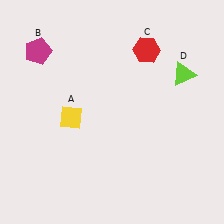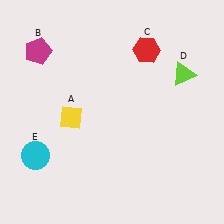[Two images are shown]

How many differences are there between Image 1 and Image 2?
There is 1 difference between the two images.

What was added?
A cyan circle (E) was added in Image 2.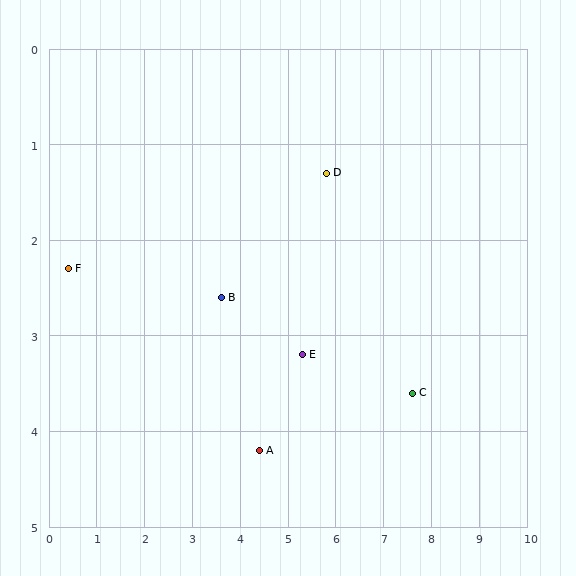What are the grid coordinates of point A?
Point A is at approximately (4.4, 4.2).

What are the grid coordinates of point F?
Point F is at approximately (0.4, 2.3).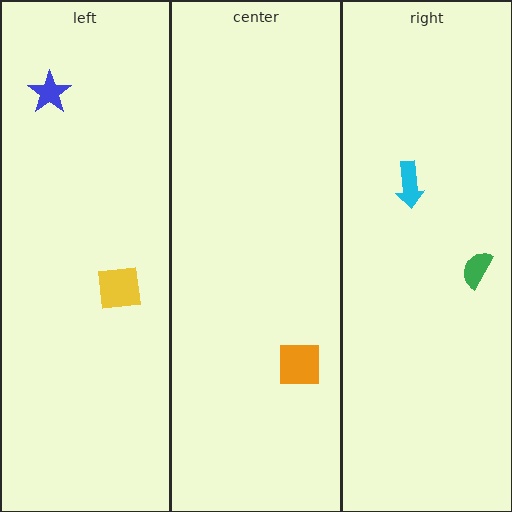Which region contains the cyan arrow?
The right region.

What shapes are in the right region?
The green semicircle, the cyan arrow.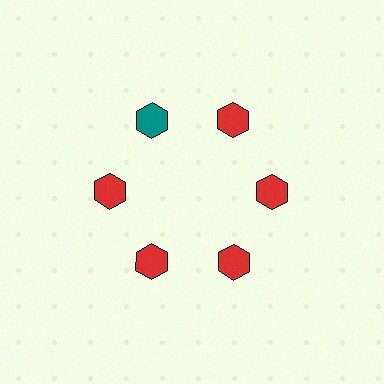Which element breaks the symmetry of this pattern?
The teal hexagon at roughly the 11 o'clock position breaks the symmetry. All other shapes are red hexagons.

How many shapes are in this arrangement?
There are 6 shapes arranged in a ring pattern.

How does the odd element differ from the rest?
It has a different color: teal instead of red.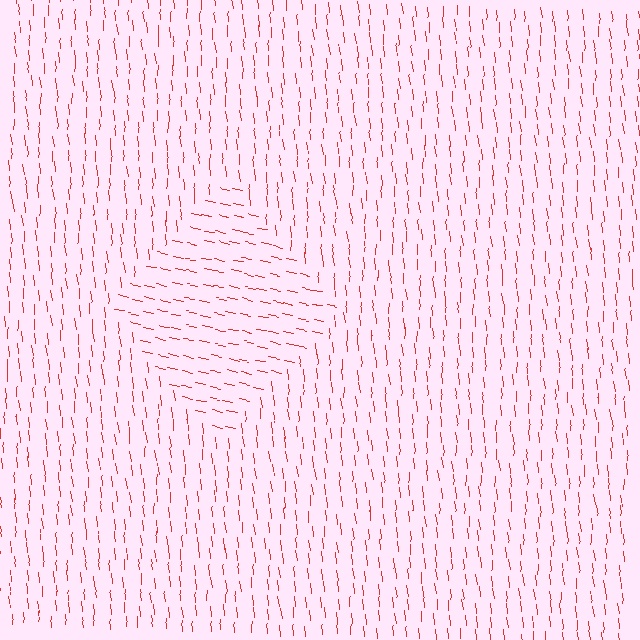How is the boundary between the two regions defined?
The boundary is defined purely by a change in line orientation (approximately 73 degrees difference). All lines are the same color and thickness.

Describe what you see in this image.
The image is filled with small red line segments. A diamond region in the image has lines oriented differently from the surrounding lines, creating a visible texture boundary.